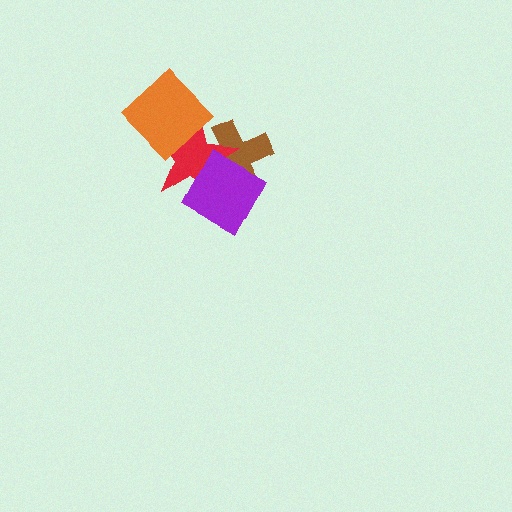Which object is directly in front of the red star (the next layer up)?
The purple square is directly in front of the red star.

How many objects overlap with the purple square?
2 objects overlap with the purple square.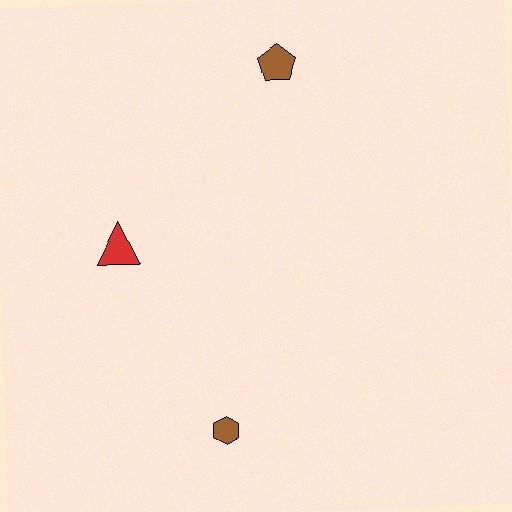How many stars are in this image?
There are no stars.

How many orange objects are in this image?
There are no orange objects.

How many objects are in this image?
There are 3 objects.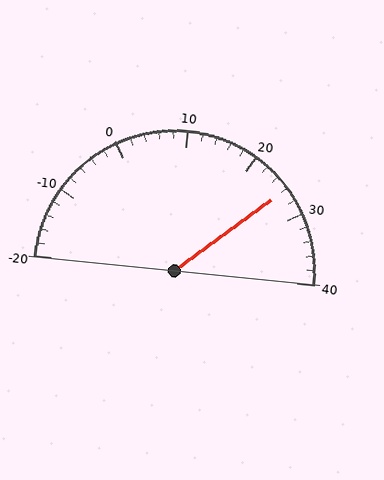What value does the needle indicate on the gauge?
The needle indicates approximately 26.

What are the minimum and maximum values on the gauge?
The gauge ranges from -20 to 40.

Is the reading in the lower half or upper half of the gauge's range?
The reading is in the upper half of the range (-20 to 40).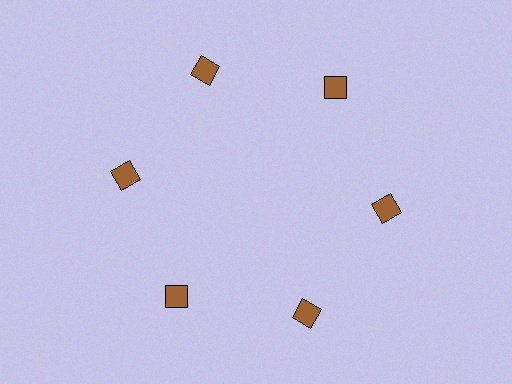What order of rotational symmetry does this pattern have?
This pattern has 6-fold rotational symmetry.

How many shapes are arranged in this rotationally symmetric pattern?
There are 6 shapes, arranged in 6 groups of 1.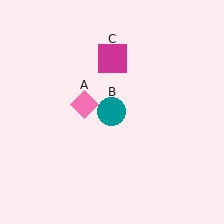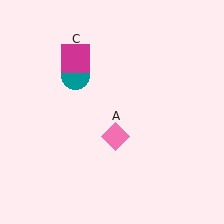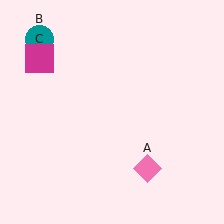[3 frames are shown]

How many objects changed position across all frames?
3 objects changed position: pink diamond (object A), teal circle (object B), magenta square (object C).